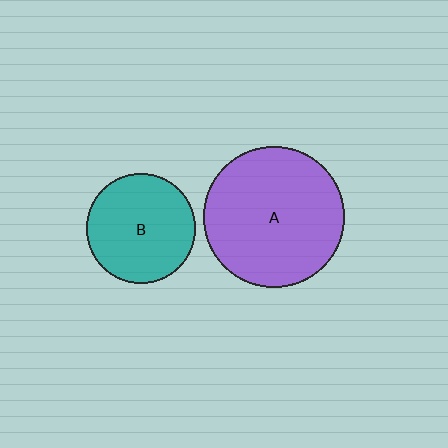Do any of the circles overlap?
No, none of the circles overlap.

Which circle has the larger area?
Circle A (purple).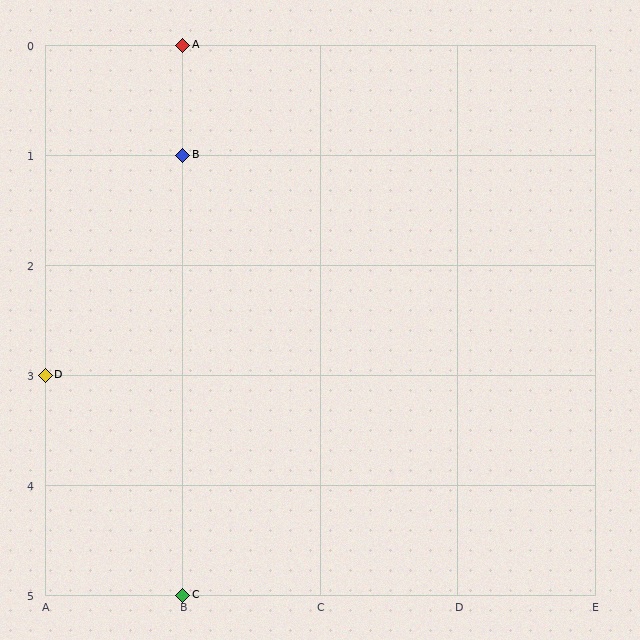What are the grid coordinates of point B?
Point B is at grid coordinates (B, 1).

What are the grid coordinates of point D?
Point D is at grid coordinates (A, 3).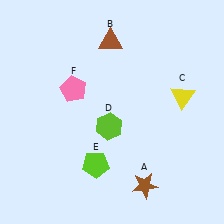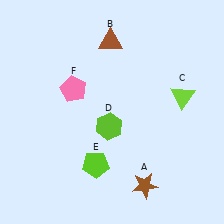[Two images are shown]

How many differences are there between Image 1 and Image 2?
There is 1 difference between the two images.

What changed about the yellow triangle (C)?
In Image 1, C is yellow. In Image 2, it changed to lime.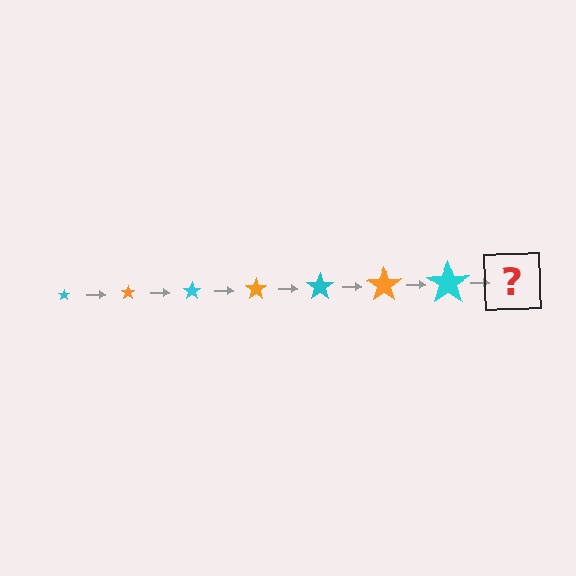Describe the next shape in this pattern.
It should be an orange star, larger than the previous one.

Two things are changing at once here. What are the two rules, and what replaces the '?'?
The two rules are that the star grows larger each step and the color cycles through cyan and orange. The '?' should be an orange star, larger than the previous one.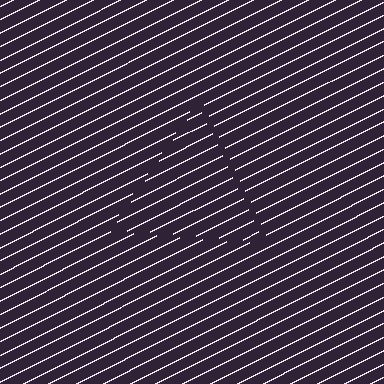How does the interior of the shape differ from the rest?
The interior of the shape contains the same grating, shifted by half a period — the contour is defined by the phase discontinuity where line-ends from the inner and outer gratings abut.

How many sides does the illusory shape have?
3 sides — the line-ends trace a triangle.